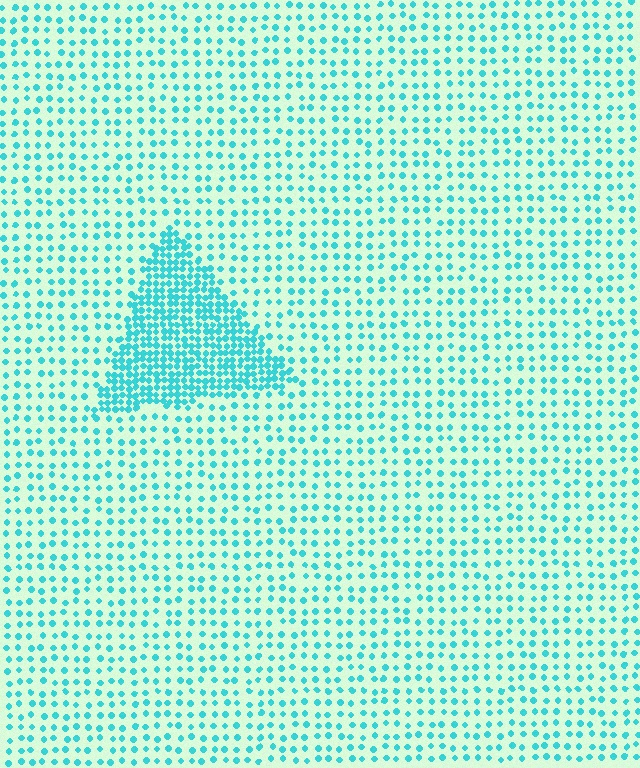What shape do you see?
I see a triangle.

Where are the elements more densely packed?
The elements are more densely packed inside the triangle boundary.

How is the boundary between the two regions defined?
The boundary is defined by a change in element density (approximately 2.7x ratio). All elements are the same color, size, and shape.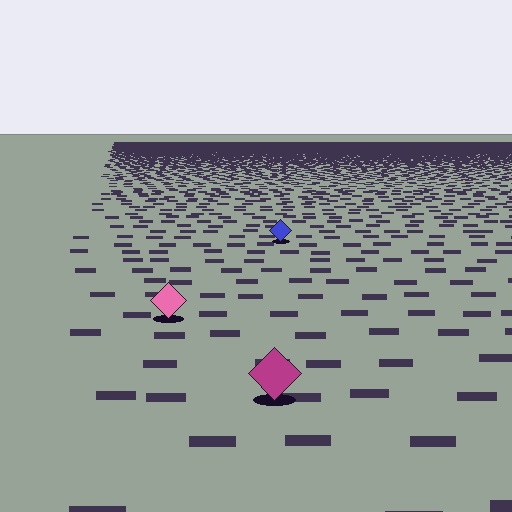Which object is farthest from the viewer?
The blue diamond is farthest from the viewer. It appears smaller and the ground texture around it is denser.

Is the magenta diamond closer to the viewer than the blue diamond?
Yes. The magenta diamond is closer — you can tell from the texture gradient: the ground texture is coarser near it.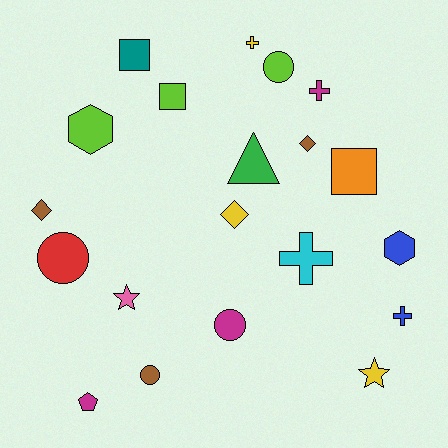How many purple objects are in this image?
There are no purple objects.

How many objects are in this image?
There are 20 objects.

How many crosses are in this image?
There are 4 crosses.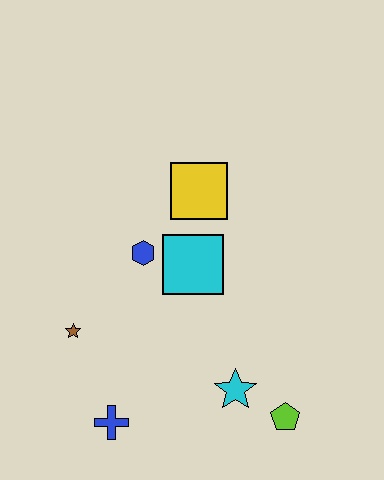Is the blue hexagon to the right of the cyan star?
No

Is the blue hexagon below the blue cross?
No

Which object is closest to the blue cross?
The brown star is closest to the blue cross.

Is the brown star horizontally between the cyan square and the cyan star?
No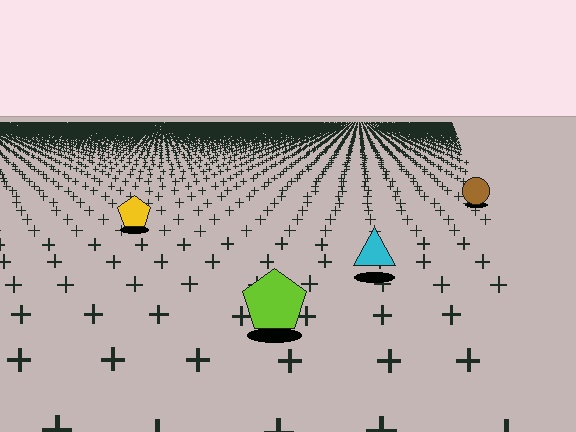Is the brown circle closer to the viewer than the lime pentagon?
No. The lime pentagon is closer — you can tell from the texture gradient: the ground texture is coarser near it.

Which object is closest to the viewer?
The lime pentagon is closest. The texture marks near it are larger and more spread out.